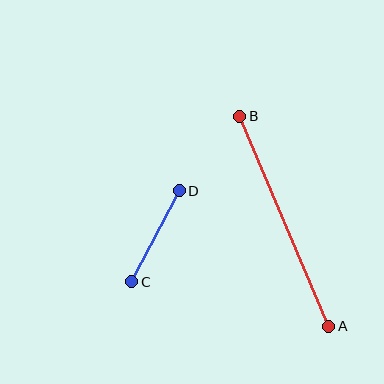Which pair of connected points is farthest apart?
Points A and B are farthest apart.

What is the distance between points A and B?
The distance is approximately 228 pixels.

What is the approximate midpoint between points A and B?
The midpoint is at approximately (284, 221) pixels.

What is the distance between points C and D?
The distance is approximately 102 pixels.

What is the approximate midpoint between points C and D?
The midpoint is at approximately (156, 236) pixels.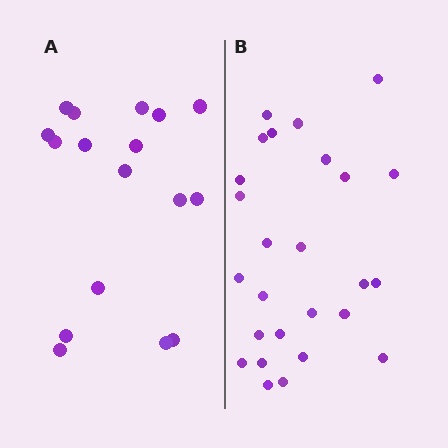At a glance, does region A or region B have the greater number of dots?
Region B (the right region) has more dots.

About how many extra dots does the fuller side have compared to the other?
Region B has roughly 8 or so more dots than region A.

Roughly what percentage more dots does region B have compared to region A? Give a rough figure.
About 55% more.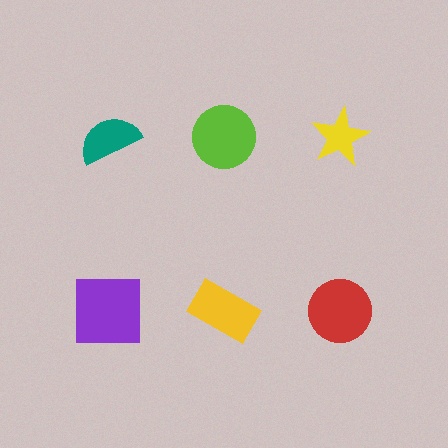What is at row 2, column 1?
A purple square.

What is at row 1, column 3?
A yellow star.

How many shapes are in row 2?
3 shapes.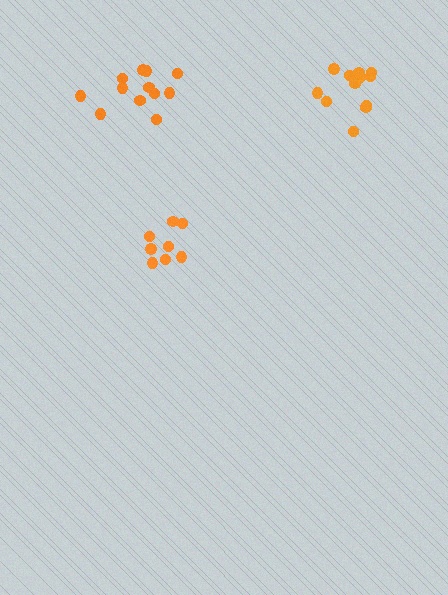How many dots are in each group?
Group 1: 12 dots, Group 2: 8 dots, Group 3: 12 dots (32 total).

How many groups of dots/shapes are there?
There are 3 groups.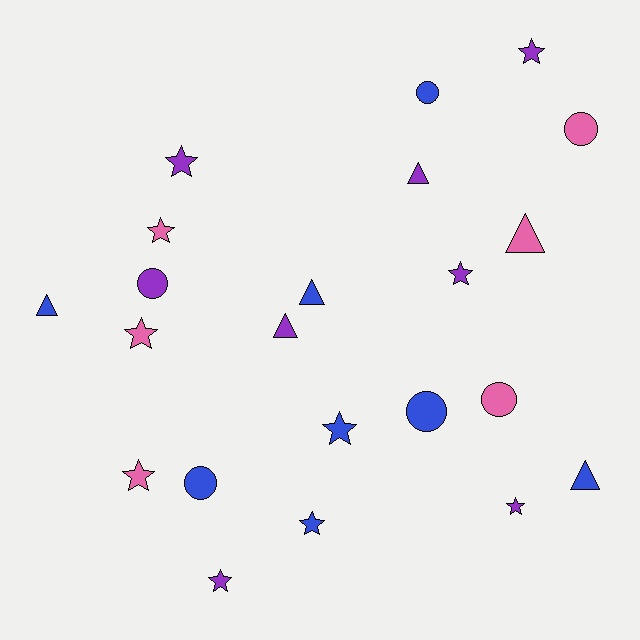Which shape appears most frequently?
Star, with 10 objects.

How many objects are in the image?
There are 22 objects.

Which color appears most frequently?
Blue, with 8 objects.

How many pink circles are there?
There are 2 pink circles.